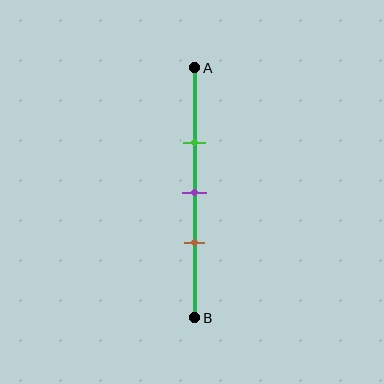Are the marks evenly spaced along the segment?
Yes, the marks are approximately evenly spaced.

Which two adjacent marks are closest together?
The purple and brown marks are the closest adjacent pair.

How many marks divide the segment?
There are 3 marks dividing the segment.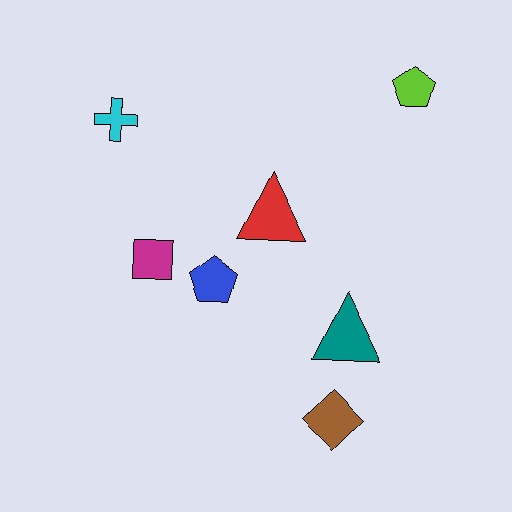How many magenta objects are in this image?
There is 1 magenta object.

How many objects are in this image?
There are 7 objects.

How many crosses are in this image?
There is 1 cross.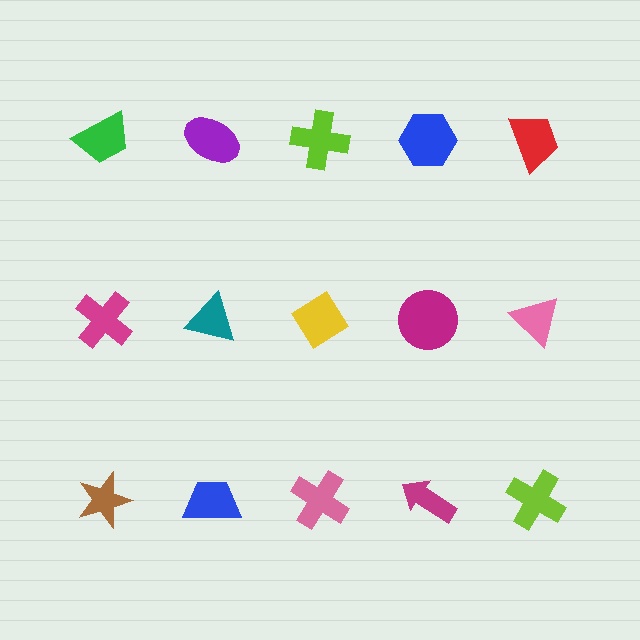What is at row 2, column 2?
A teal triangle.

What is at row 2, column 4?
A magenta circle.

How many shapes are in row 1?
5 shapes.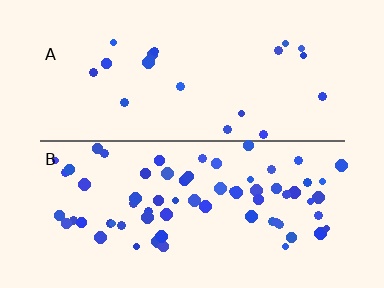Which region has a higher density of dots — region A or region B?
B (the bottom).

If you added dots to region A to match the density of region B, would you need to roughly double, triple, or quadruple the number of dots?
Approximately triple.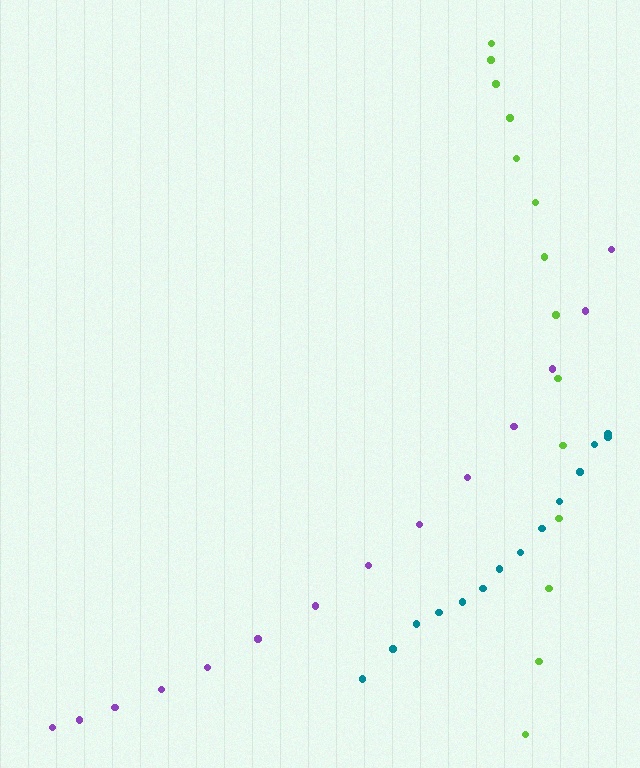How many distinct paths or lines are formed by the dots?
There are 3 distinct paths.